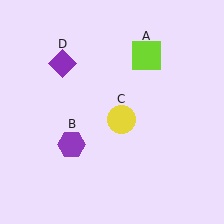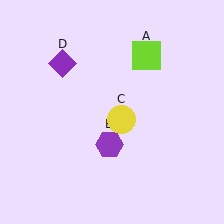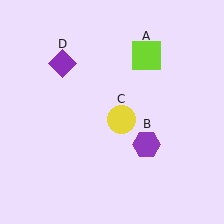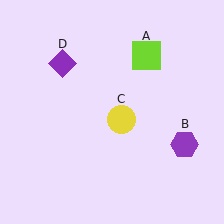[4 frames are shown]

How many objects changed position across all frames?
1 object changed position: purple hexagon (object B).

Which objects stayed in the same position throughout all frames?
Lime square (object A) and yellow circle (object C) and purple diamond (object D) remained stationary.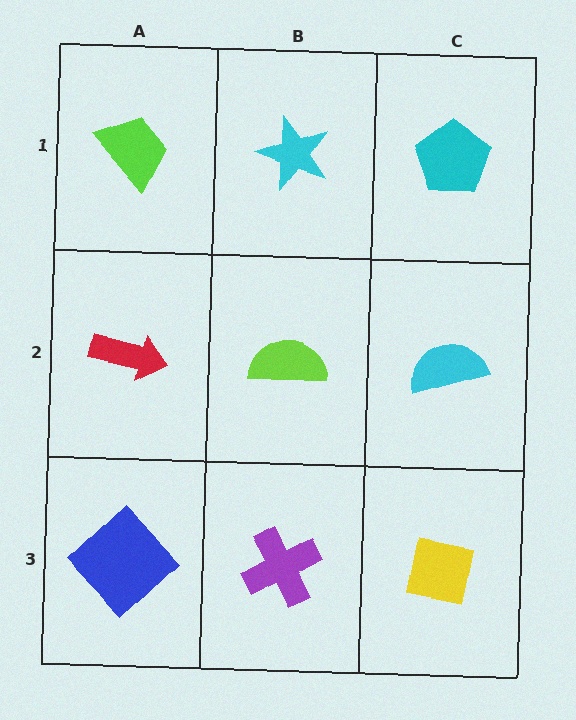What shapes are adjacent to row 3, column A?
A red arrow (row 2, column A), a purple cross (row 3, column B).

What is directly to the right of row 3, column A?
A purple cross.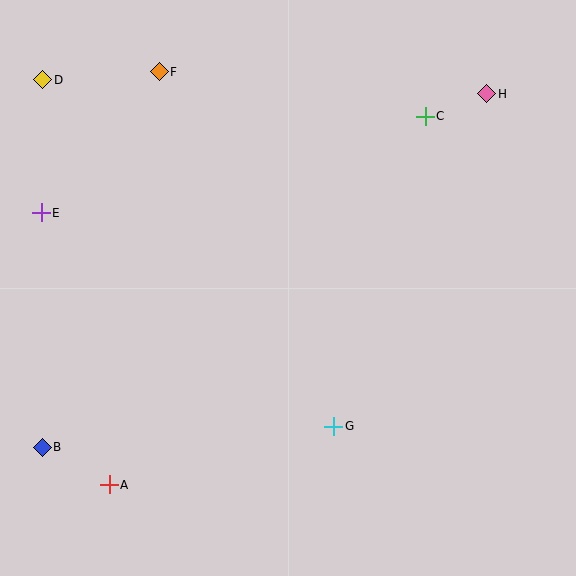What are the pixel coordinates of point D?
Point D is at (43, 80).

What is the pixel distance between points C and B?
The distance between C and B is 506 pixels.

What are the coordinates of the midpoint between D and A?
The midpoint between D and A is at (76, 282).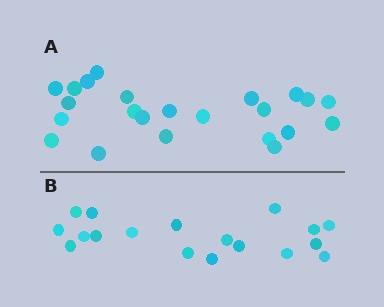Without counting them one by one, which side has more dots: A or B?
Region A (the top region) has more dots.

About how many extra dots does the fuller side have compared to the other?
Region A has about 5 more dots than region B.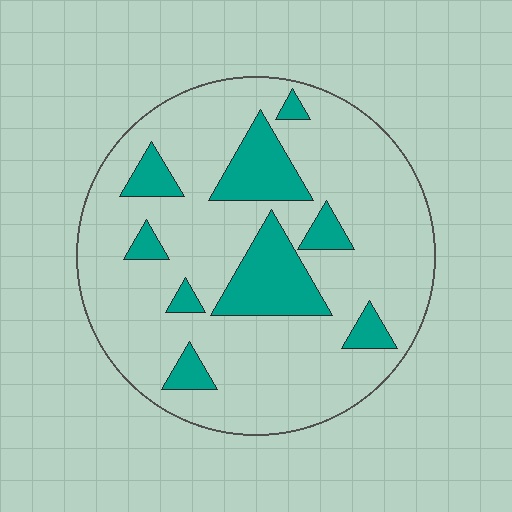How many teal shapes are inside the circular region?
9.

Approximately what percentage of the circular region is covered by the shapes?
Approximately 20%.